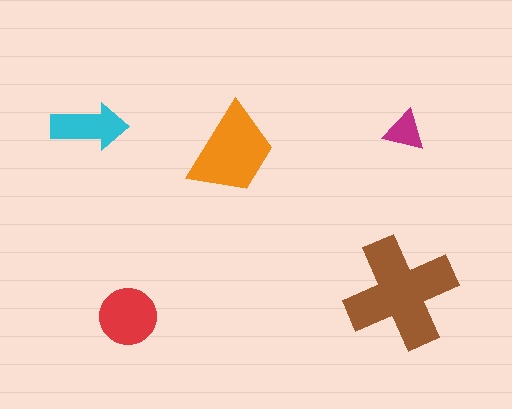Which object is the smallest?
The magenta triangle.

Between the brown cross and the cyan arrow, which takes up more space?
The brown cross.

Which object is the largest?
The brown cross.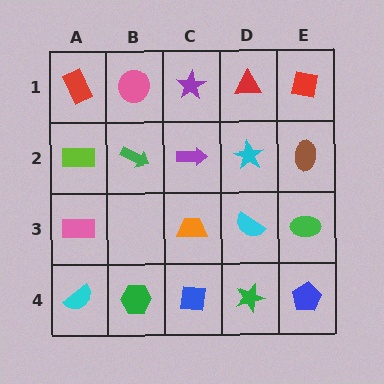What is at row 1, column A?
A red rectangle.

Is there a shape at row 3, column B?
No, that cell is empty.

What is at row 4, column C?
A blue square.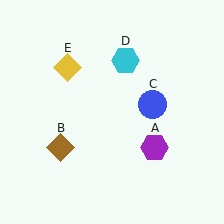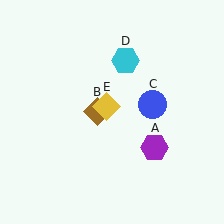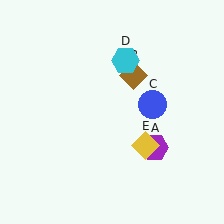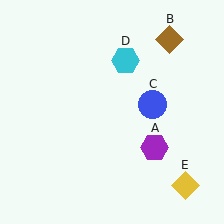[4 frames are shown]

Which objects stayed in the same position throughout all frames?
Purple hexagon (object A) and blue circle (object C) and cyan hexagon (object D) remained stationary.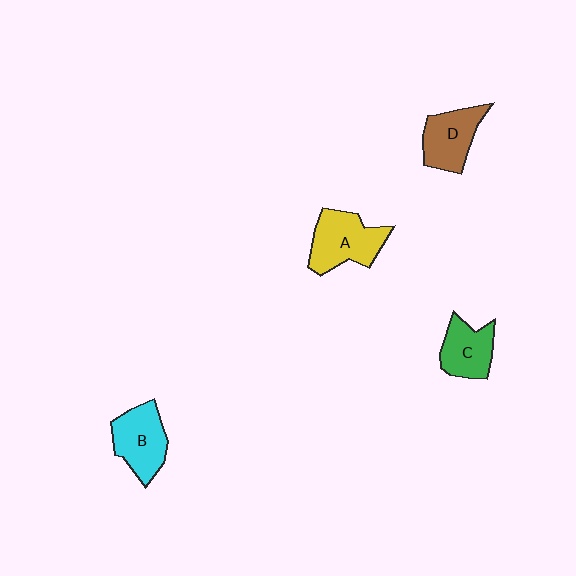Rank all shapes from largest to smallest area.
From largest to smallest: A (yellow), B (cyan), D (brown), C (green).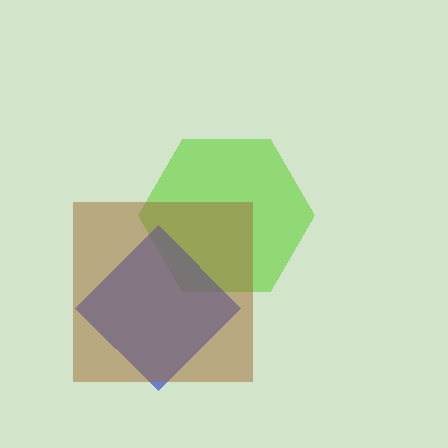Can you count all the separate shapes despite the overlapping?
Yes, there are 3 separate shapes.